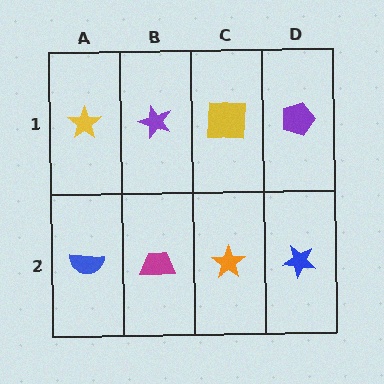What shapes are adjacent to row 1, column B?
A magenta trapezoid (row 2, column B), a yellow star (row 1, column A), a yellow square (row 1, column C).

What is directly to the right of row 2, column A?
A magenta trapezoid.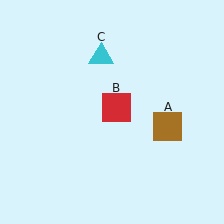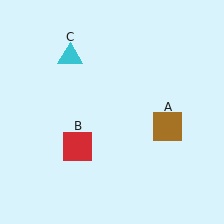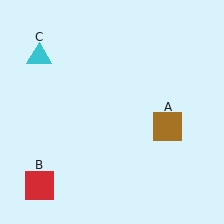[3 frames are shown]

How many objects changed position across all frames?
2 objects changed position: red square (object B), cyan triangle (object C).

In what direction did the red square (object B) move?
The red square (object B) moved down and to the left.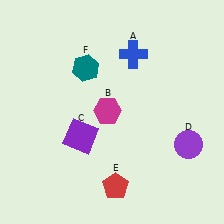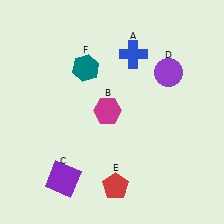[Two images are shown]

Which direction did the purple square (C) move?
The purple square (C) moved down.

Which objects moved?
The objects that moved are: the purple square (C), the purple circle (D).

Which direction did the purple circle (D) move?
The purple circle (D) moved up.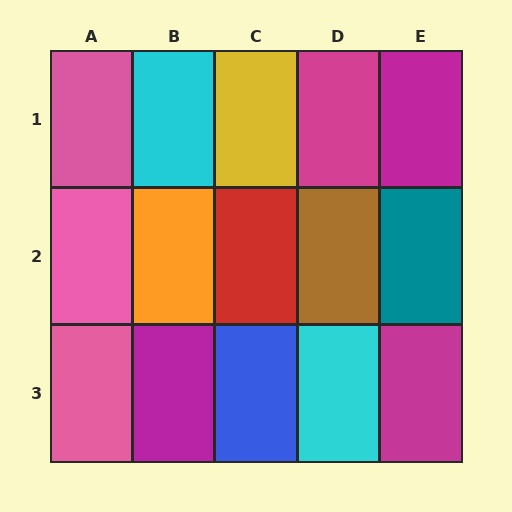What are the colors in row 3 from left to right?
Pink, magenta, blue, cyan, magenta.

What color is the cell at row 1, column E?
Magenta.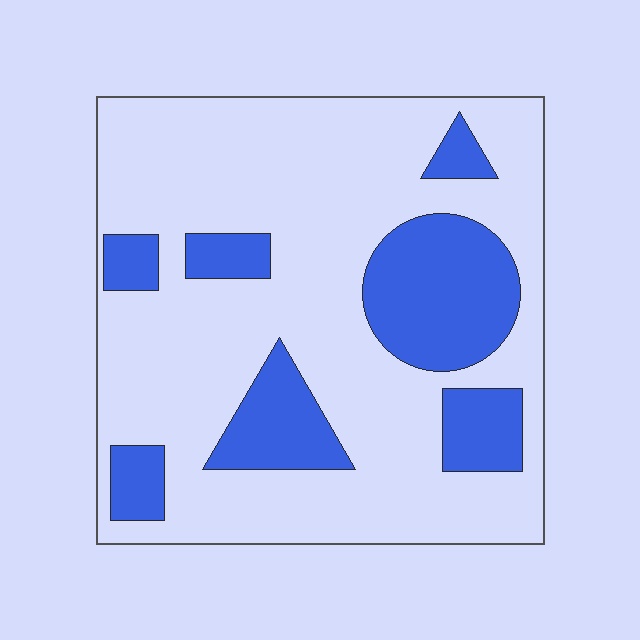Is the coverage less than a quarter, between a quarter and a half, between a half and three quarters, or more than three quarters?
Between a quarter and a half.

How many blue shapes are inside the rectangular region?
7.